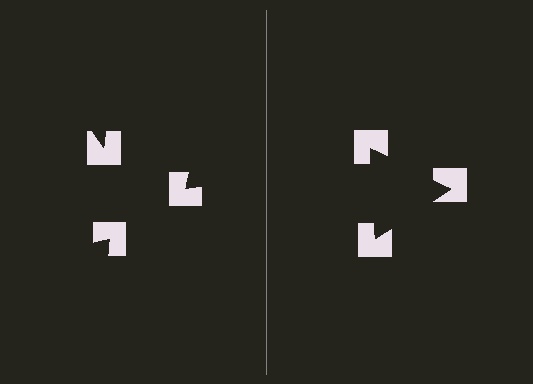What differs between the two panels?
The notched squares are positioned identically on both sides; only the wedge orientations differ. On the right they align to a triangle; on the left they are misaligned.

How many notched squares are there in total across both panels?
6 — 3 on each side.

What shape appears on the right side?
An illusory triangle.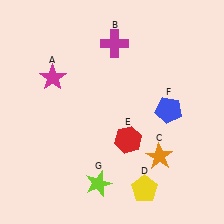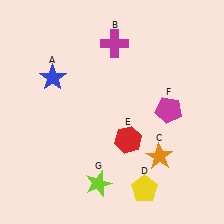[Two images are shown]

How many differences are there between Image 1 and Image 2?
There are 2 differences between the two images.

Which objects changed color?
A changed from magenta to blue. F changed from blue to magenta.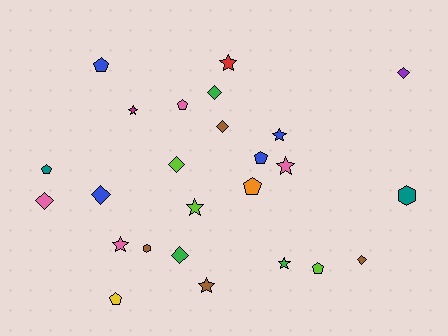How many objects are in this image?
There are 25 objects.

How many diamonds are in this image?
There are 8 diamonds.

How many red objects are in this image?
There is 1 red object.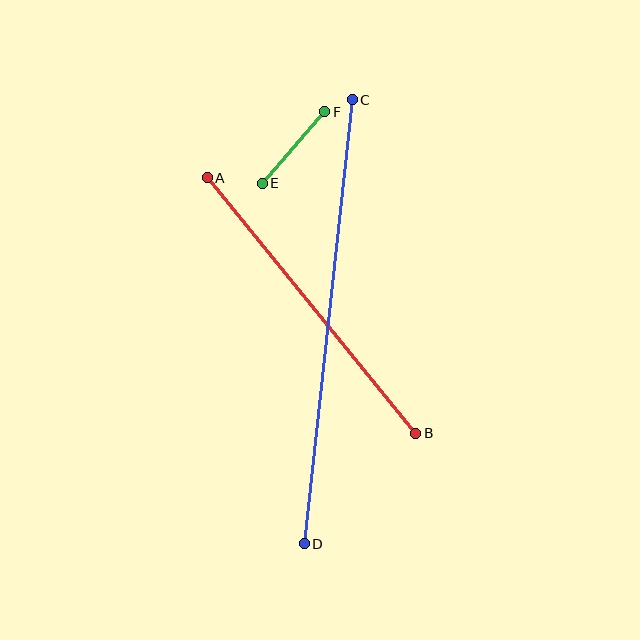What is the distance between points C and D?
The distance is approximately 446 pixels.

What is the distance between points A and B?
The distance is approximately 330 pixels.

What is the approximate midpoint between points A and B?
The midpoint is at approximately (312, 306) pixels.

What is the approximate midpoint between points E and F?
The midpoint is at approximately (293, 147) pixels.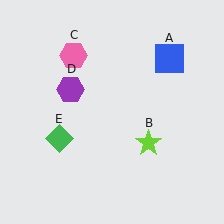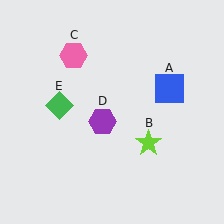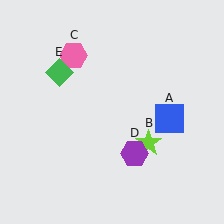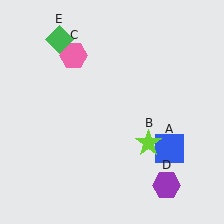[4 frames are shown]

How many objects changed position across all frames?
3 objects changed position: blue square (object A), purple hexagon (object D), green diamond (object E).